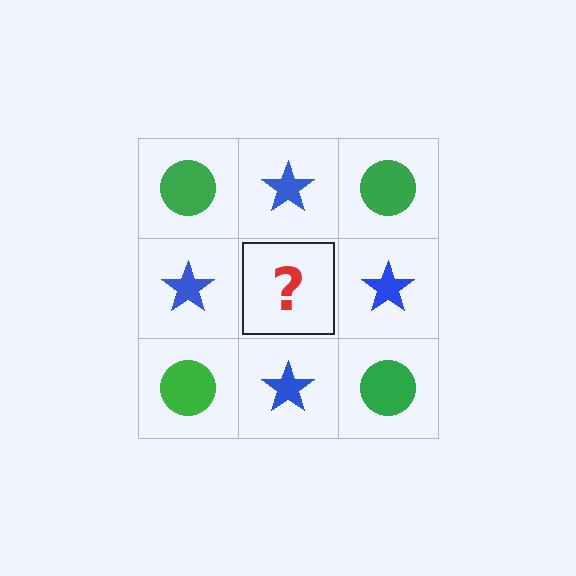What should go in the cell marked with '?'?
The missing cell should contain a green circle.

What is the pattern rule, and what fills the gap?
The rule is that it alternates green circle and blue star in a checkerboard pattern. The gap should be filled with a green circle.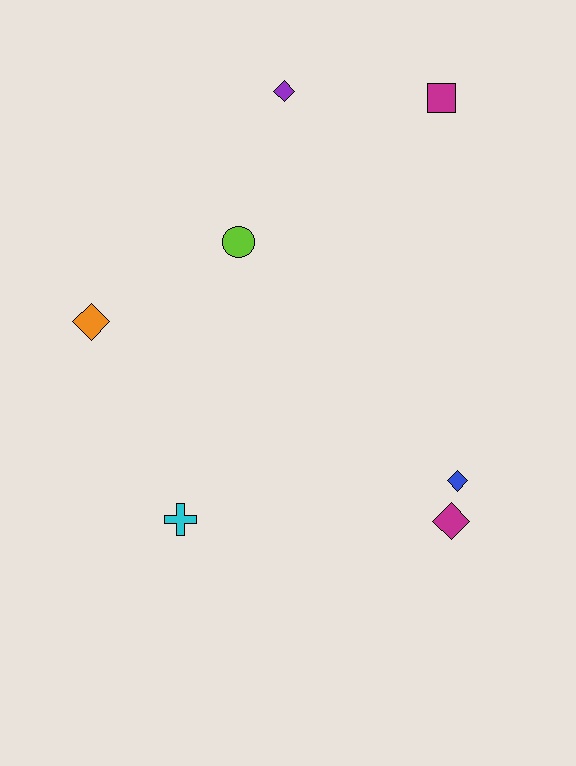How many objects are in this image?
There are 7 objects.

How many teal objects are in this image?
There are no teal objects.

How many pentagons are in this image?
There are no pentagons.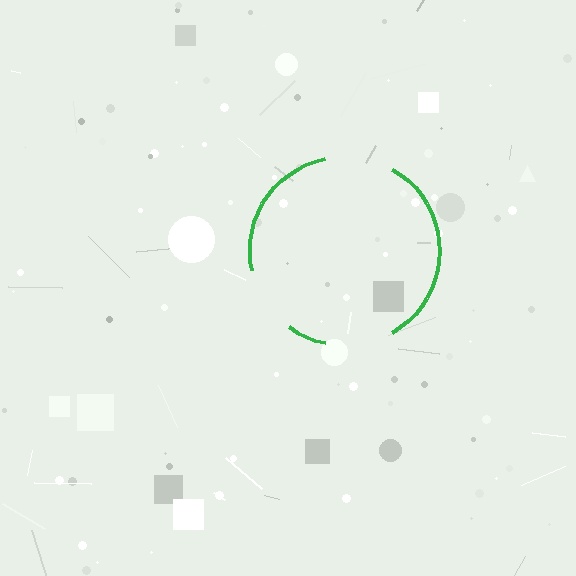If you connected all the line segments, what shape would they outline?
They would outline a circle.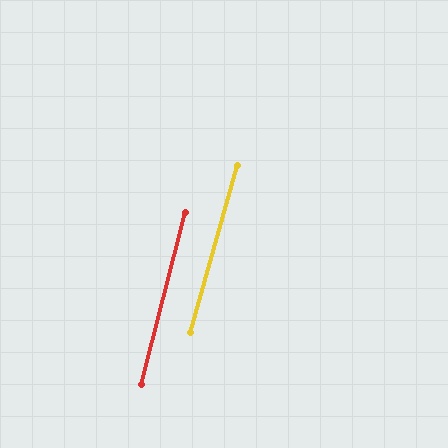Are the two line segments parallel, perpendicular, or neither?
Parallel — their directions differ by only 1.4°.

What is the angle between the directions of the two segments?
Approximately 1 degree.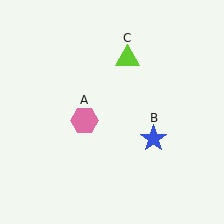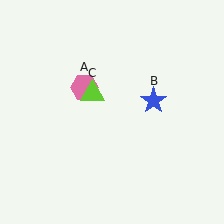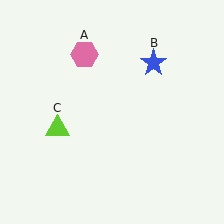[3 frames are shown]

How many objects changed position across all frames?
3 objects changed position: pink hexagon (object A), blue star (object B), lime triangle (object C).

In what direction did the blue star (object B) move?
The blue star (object B) moved up.